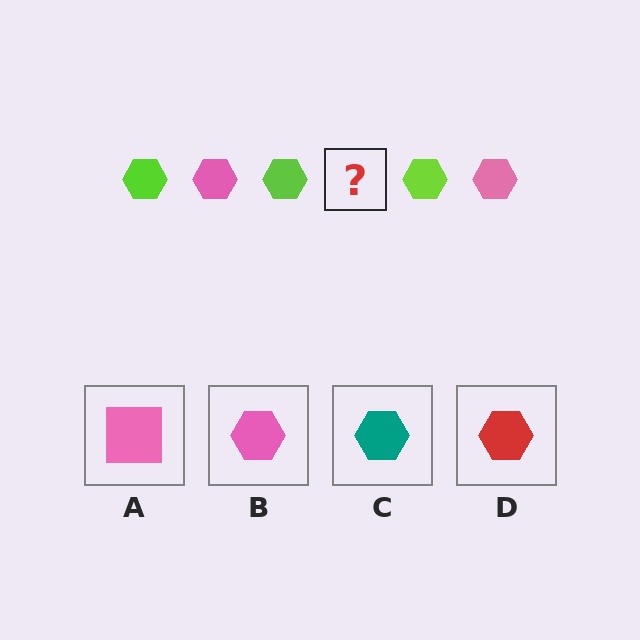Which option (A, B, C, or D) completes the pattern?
B.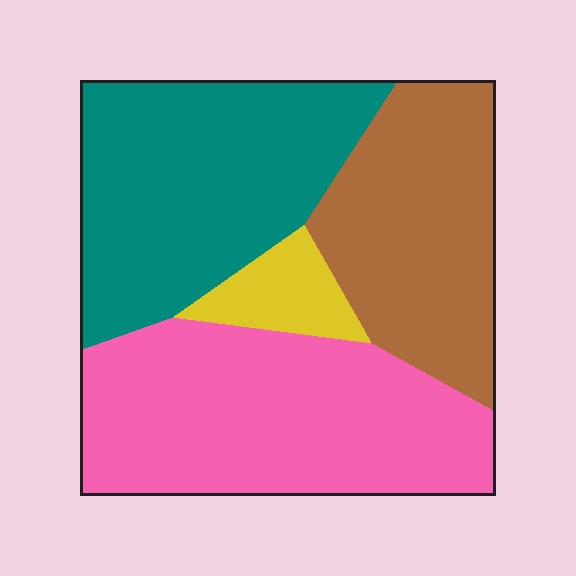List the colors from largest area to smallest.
From largest to smallest: pink, teal, brown, yellow.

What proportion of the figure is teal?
Teal covers 32% of the figure.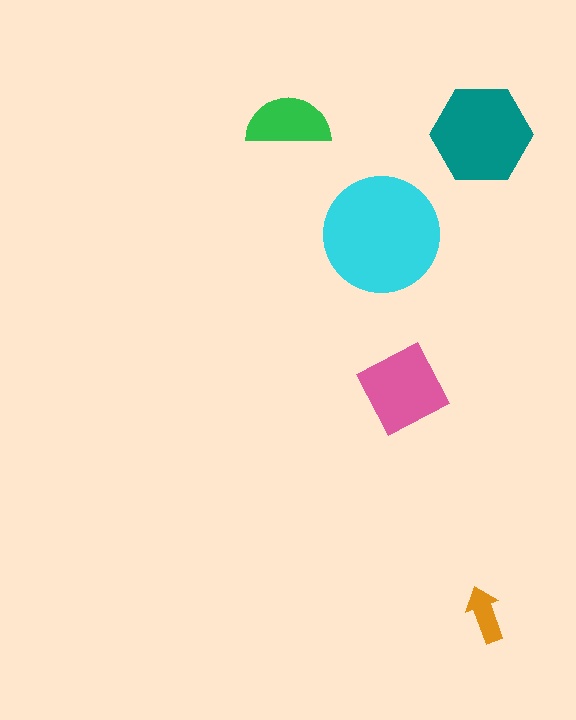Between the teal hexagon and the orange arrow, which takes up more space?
The teal hexagon.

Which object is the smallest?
The orange arrow.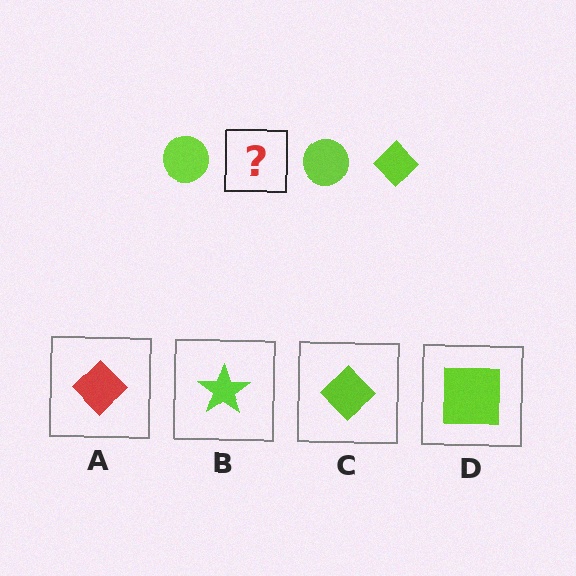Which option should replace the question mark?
Option C.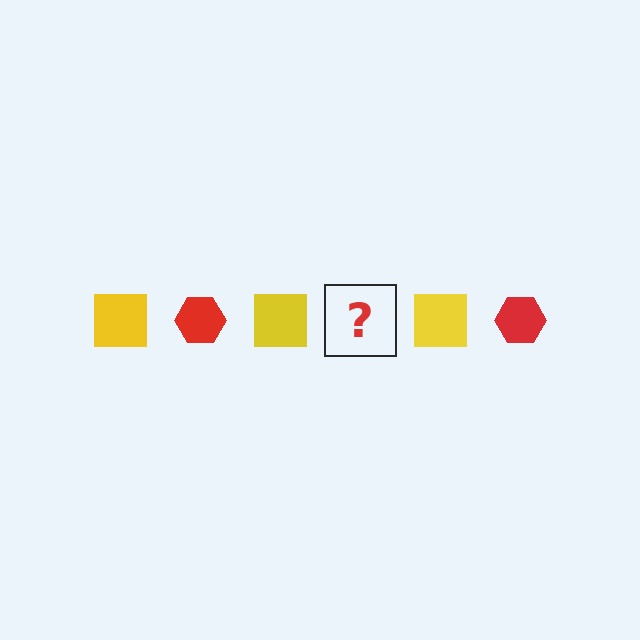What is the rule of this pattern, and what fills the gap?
The rule is that the pattern alternates between yellow square and red hexagon. The gap should be filled with a red hexagon.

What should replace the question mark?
The question mark should be replaced with a red hexagon.